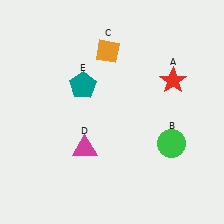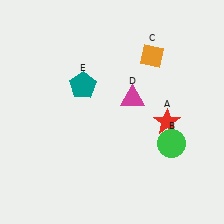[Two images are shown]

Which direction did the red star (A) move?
The red star (A) moved down.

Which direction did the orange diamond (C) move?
The orange diamond (C) moved right.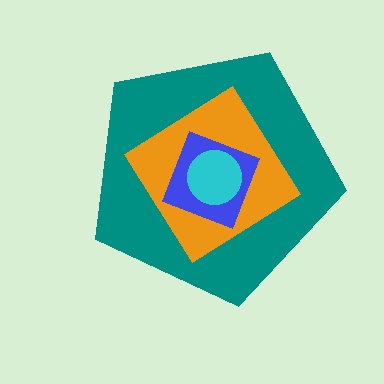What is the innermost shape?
The cyan circle.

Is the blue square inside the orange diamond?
Yes.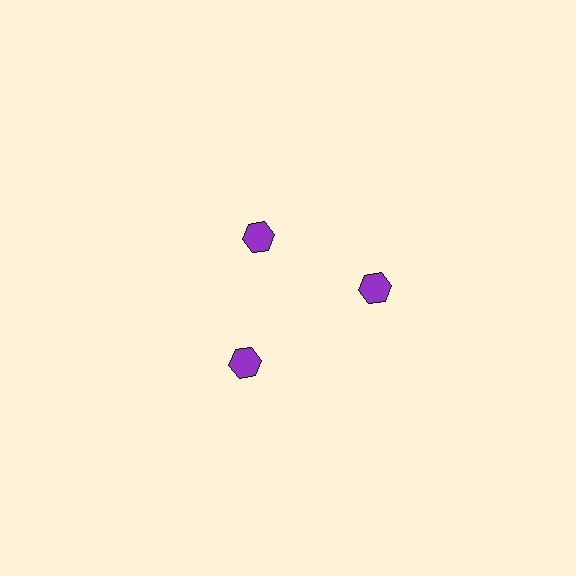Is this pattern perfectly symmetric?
No. The 3 purple hexagons are arranged in a ring, but one element near the 11 o'clock position is pulled inward toward the center, breaking the 3-fold rotational symmetry.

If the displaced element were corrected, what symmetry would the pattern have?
It would have 3-fold rotational symmetry — the pattern would map onto itself every 120 degrees.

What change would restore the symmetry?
The symmetry would be restored by moving it outward, back onto the ring so that all 3 hexagons sit at equal angles and equal distance from the center.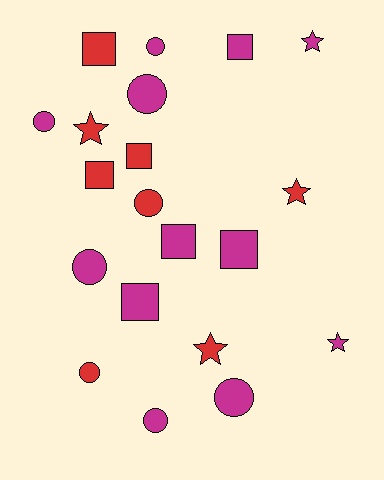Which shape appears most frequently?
Circle, with 8 objects.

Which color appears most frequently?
Magenta, with 12 objects.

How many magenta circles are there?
There are 6 magenta circles.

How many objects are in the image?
There are 20 objects.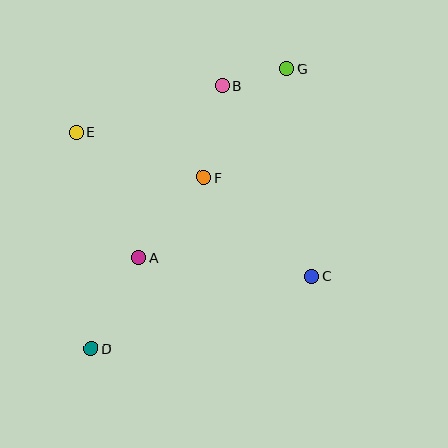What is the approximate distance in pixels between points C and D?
The distance between C and D is approximately 232 pixels.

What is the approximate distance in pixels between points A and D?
The distance between A and D is approximately 103 pixels.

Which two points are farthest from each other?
Points D and G are farthest from each other.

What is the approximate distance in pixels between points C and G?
The distance between C and G is approximately 209 pixels.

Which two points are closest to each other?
Points B and G are closest to each other.